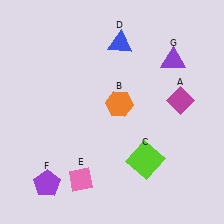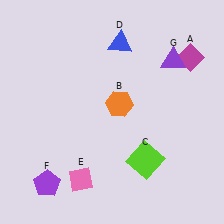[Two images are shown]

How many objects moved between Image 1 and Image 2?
1 object moved between the two images.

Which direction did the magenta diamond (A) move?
The magenta diamond (A) moved up.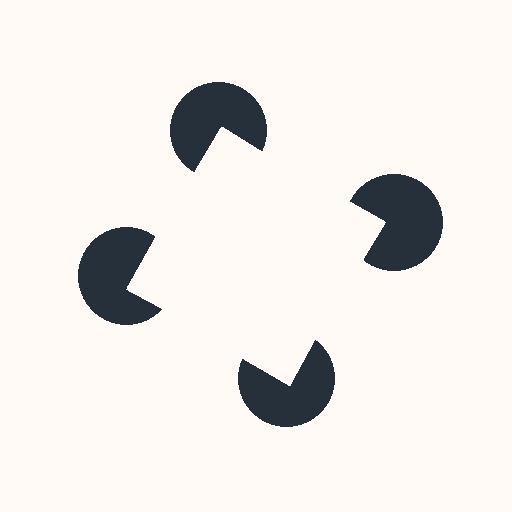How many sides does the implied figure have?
4 sides.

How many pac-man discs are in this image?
There are 4 — one at each vertex of the illusory square.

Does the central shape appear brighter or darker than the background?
It typically appears slightly brighter than the background, even though no actual brightness change is drawn.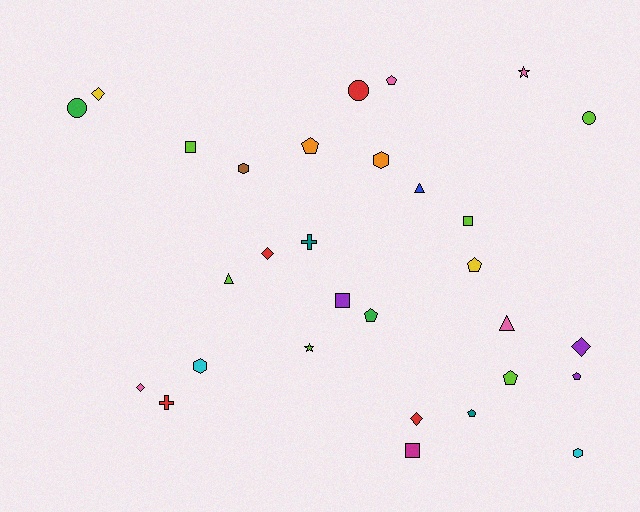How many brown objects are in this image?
There is 1 brown object.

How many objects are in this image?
There are 30 objects.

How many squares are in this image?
There are 4 squares.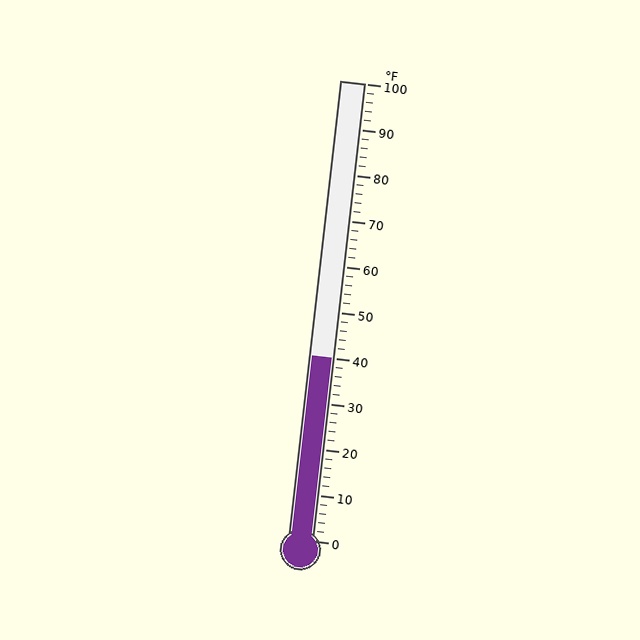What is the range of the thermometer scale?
The thermometer scale ranges from 0°F to 100°F.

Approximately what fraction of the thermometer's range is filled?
The thermometer is filled to approximately 40% of its range.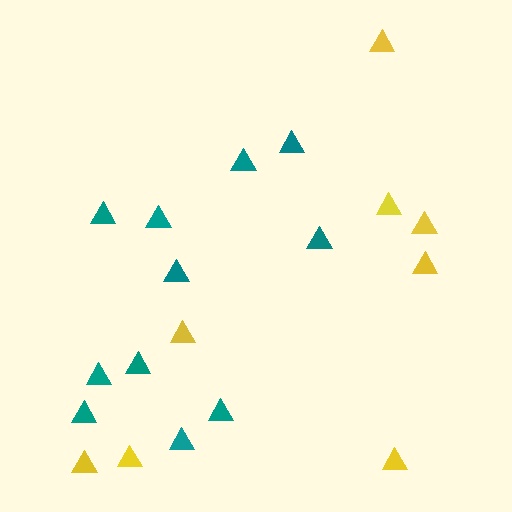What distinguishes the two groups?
There are 2 groups: one group of yellow triangles (8) and one group of teal triangles (11).